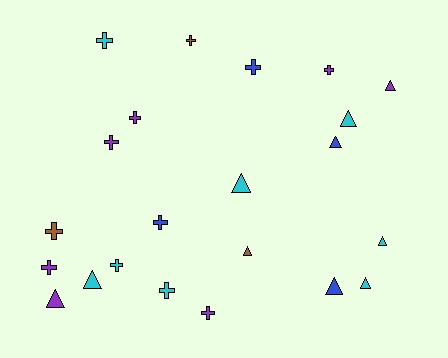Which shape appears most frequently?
Cross, with 12 objects.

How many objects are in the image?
There are 22 objects.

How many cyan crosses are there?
There are 3 cyan crosses.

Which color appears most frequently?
Cyan, with 8 objects.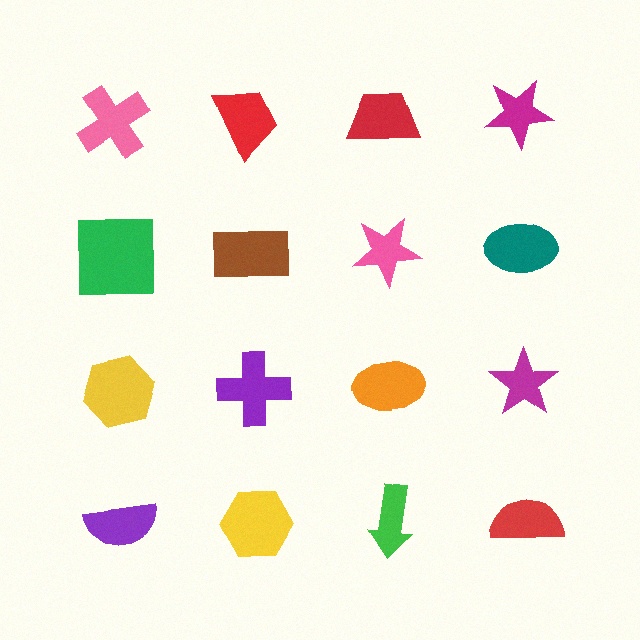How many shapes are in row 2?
4 shapes.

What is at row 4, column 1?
A purple semicircle.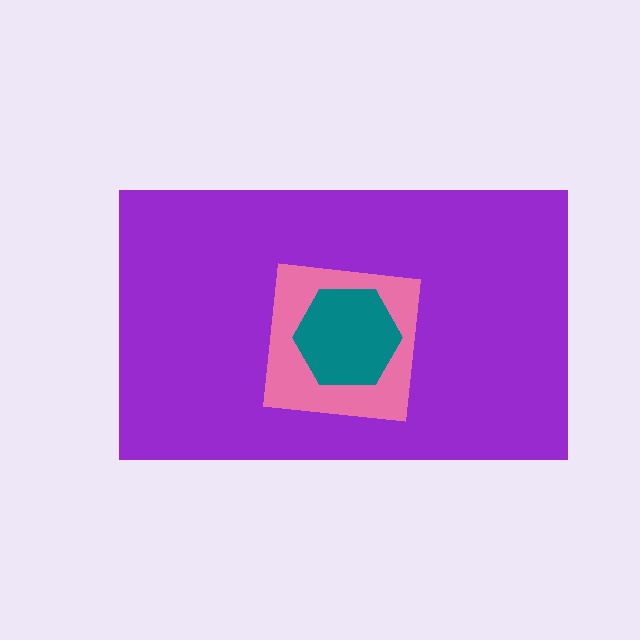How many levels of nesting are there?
3.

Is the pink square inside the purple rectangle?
Yes.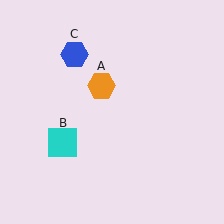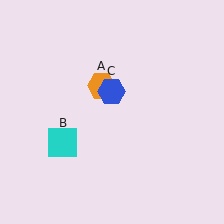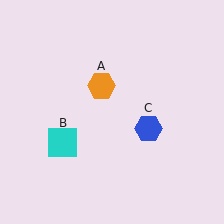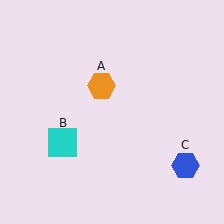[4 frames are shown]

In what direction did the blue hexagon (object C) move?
The blue hexagon (object C) moved down and to the right.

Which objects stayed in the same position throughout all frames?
Orange hexagon (object A) and cyan square (object B) remained stationary.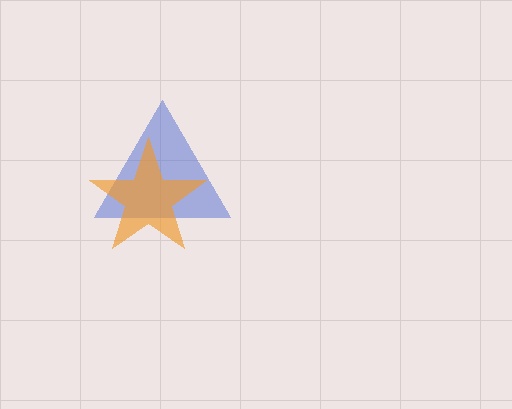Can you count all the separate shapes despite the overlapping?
Yes, there are 2 separate shapes.